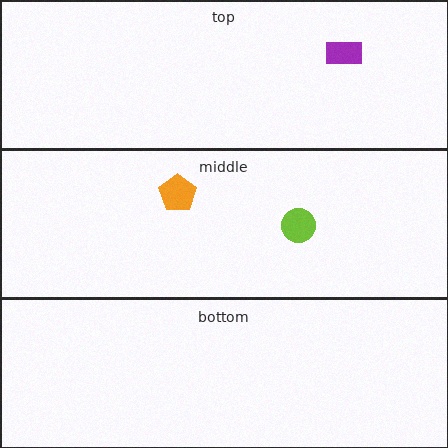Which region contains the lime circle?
The middle region.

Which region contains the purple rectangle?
The top region.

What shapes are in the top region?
The purple rectangle.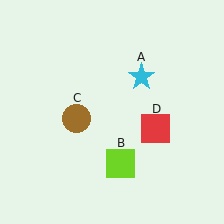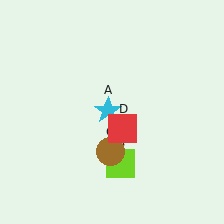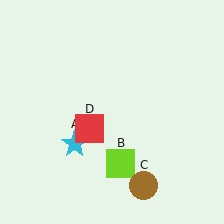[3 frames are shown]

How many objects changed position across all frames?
3 objects changed position: cyan star (object A), brown circle (object C), red square (object D).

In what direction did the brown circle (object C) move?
The brown circle (object C) moved down and to the right.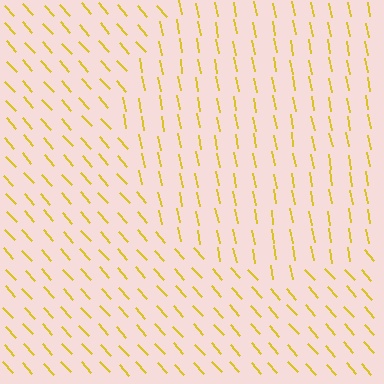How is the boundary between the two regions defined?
The boundary is defined purely by a change in line orientation (approximately 31 degrees difference). All lines are the same color and thickness.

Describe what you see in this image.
The image is filled with small yellow line segments. A circle region in the image has lines oriented differently from the surrounding lines, creating a visible texture boundary.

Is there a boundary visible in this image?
Yes, there is a texture boundary formed by a change in line orientation.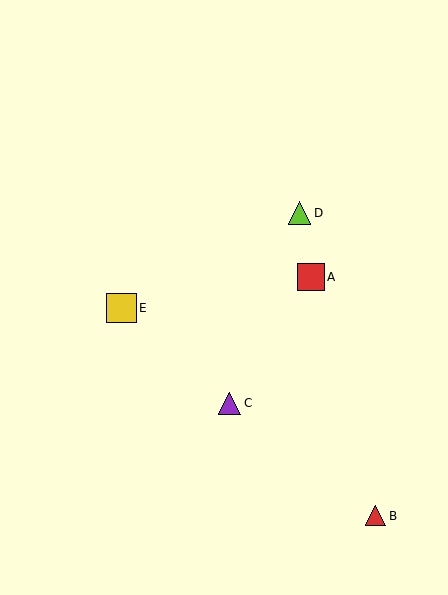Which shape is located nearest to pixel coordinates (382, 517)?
The red triangle (labeled B) at (375, 516) is nearest to that location.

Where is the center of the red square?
The center of the red square is at (311, 277).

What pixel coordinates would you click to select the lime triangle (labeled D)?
Click at (300, 213) to select the lime triangle D.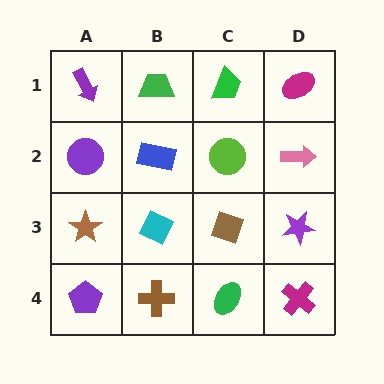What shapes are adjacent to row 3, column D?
A pink arrow (row 2, column D), a magenta cross (row 4, column D), a brown diamond (row 3, column C).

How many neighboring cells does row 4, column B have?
3.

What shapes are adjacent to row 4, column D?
A purple star (row 3, column D), a green ellipse (row 4, column C).